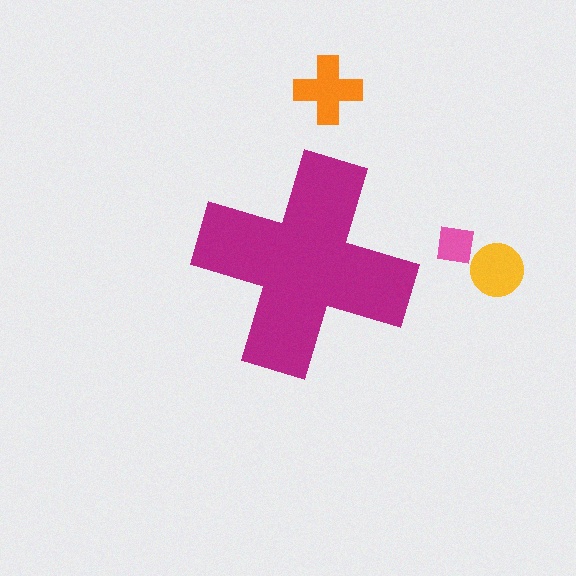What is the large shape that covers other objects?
A magenta cross.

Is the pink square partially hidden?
No, the pink square is fully visible.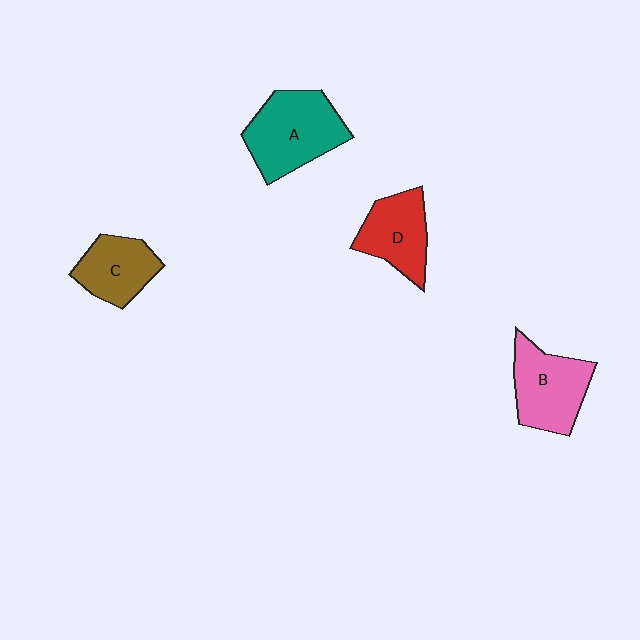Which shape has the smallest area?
Shape C (brown).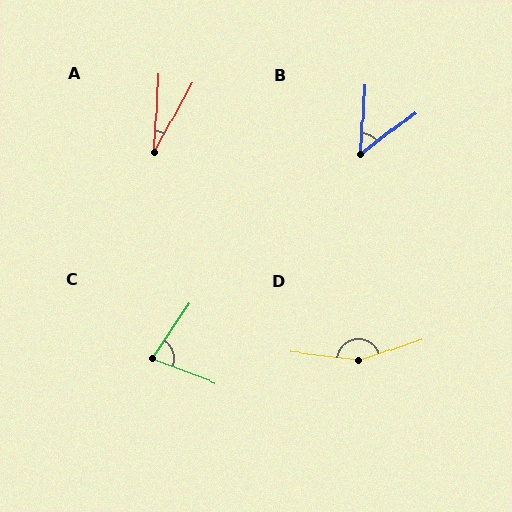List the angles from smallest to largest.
A (26°), B (49°), C (77°), D (154°).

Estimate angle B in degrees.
Approximately 49 degrees.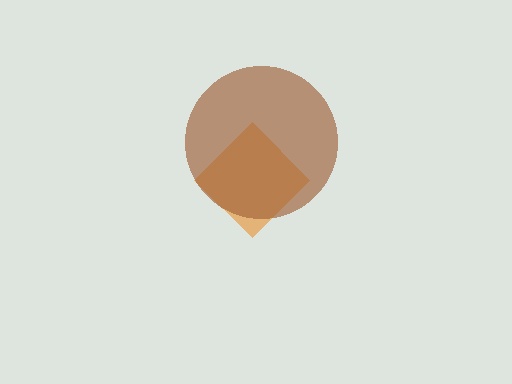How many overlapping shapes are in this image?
There are 2 overlapping shapes in the image.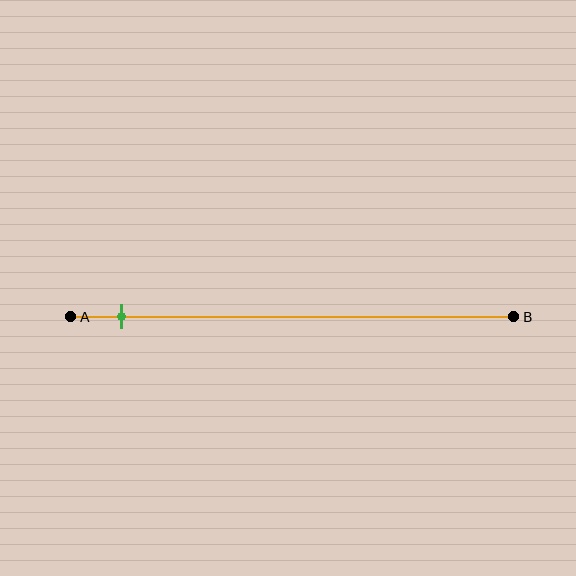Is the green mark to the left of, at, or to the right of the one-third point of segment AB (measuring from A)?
The green mark is to the left of the one-third point of segment AB.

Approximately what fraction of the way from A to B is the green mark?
The green mark is approximately 10% of the way from A to B.